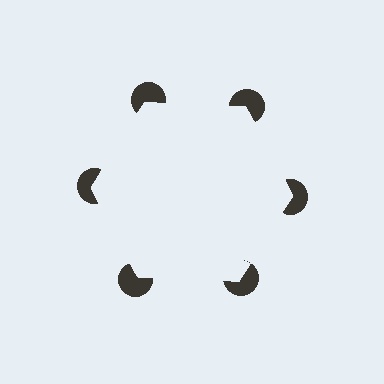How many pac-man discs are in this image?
There are 6 — one at each vertex of the illusory hexagon.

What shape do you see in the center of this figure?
An illusory hexagon — its edges are inferred from the aligned wedge cuts in the pac-man discs, not physically drawn.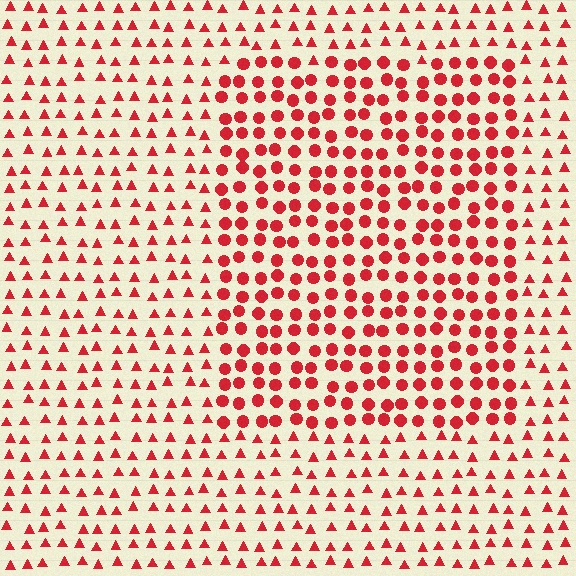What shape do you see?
I see a rectangle.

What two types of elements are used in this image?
The image uses circles inside the rectangle region and triangles outside it.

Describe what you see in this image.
The image is filled with small red elements arranged in a uniform grid. A rectangle-shaped region contains circles, while the surrounding area contains triangles. The boundary is defined purely by the change in element shape.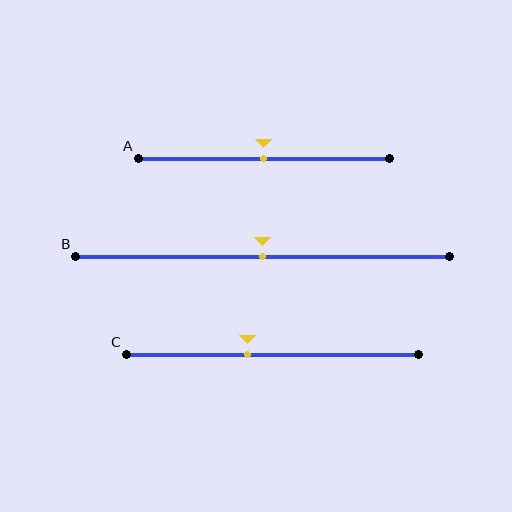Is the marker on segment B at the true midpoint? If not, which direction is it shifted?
Yes, the marker on segment B is at the true midpoint.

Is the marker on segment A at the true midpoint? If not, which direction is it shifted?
Yes, the marker on segment A is at the true midpoint.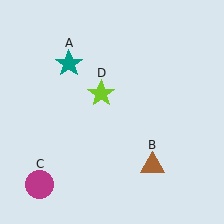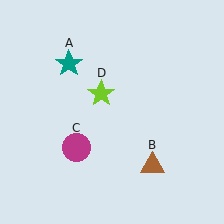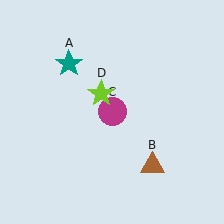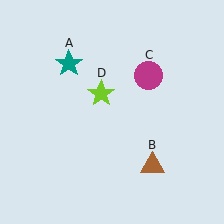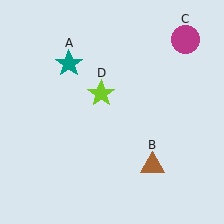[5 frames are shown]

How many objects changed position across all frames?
1 object changed position: magenta circle (object C).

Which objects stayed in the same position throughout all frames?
Teal star (object A) and brown triangle (object B) and lime star (object D) remained stationary.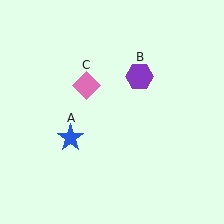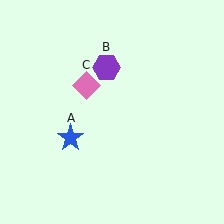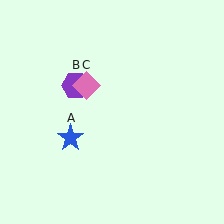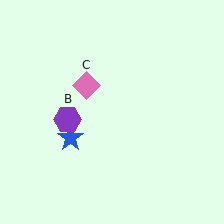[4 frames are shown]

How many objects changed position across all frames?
1 object changed position: purple hexagon (object B).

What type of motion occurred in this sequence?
The purple hexagon (object B) rotated counterclockwise around the center of the scene.